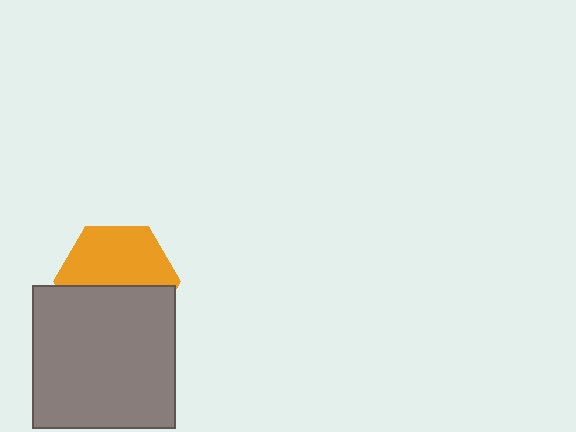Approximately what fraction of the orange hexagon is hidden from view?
Roughly 45% of the orange hexagon is hidden behind the gray square.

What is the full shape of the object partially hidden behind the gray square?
The partially hidden object is an orange hexagon.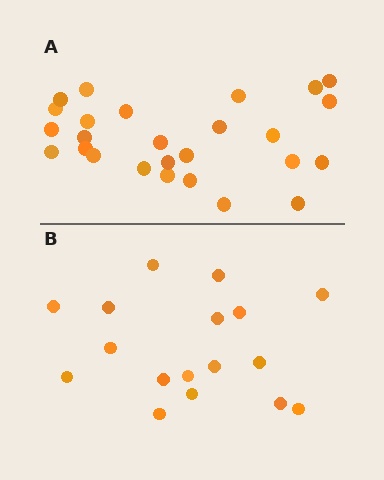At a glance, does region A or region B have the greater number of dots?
Region A (the top region) has more dots.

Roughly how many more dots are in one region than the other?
Region A has roughly 8 or so more dots than region B.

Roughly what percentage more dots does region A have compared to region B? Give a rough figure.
About 55% more.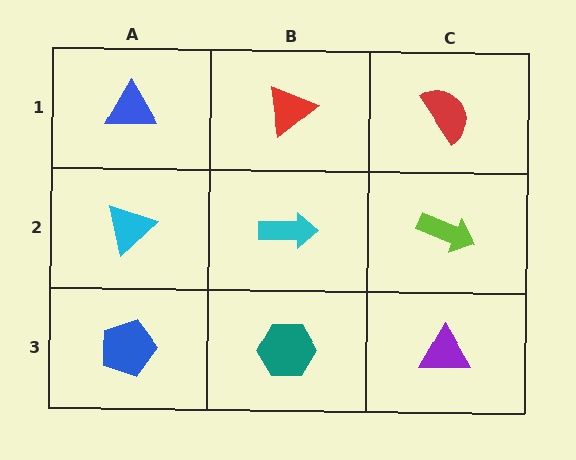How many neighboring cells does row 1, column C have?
2.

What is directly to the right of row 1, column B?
A red semicircle.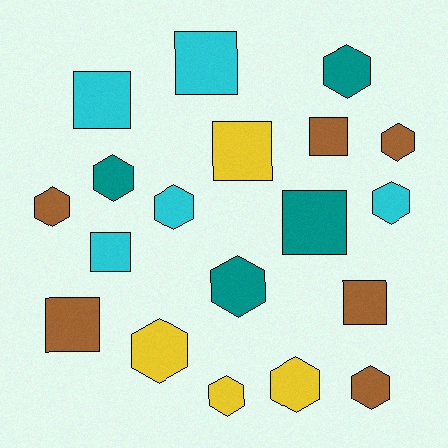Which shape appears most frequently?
Hexagon, with 11 objects.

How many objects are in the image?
There are 19 objects.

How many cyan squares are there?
There are 3 cyan squares.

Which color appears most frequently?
Brown, with 6 objects.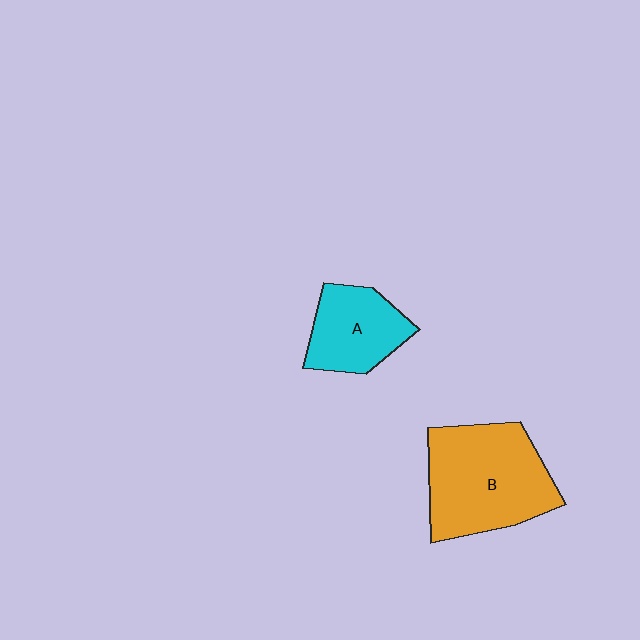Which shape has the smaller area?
Shape A (cyan).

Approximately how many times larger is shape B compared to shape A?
Approximately 1.7 times.